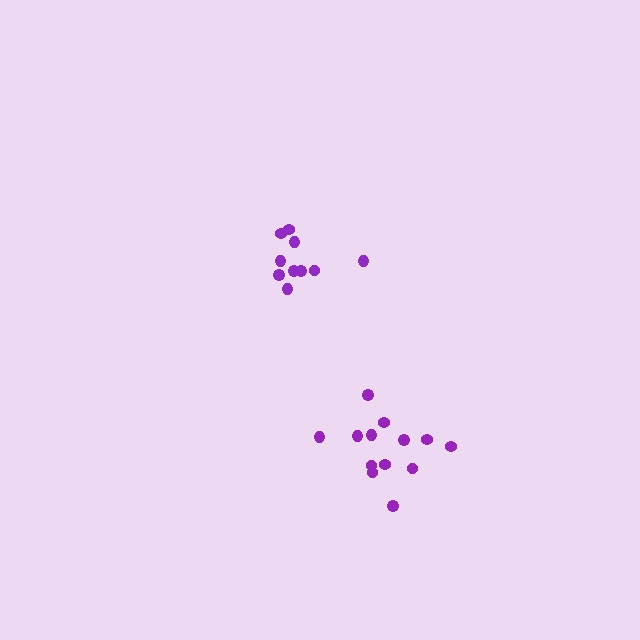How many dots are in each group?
Group 1: 10 dots, Group 2: 13 dots (23 total).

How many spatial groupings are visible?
There are 2 spatial groupings.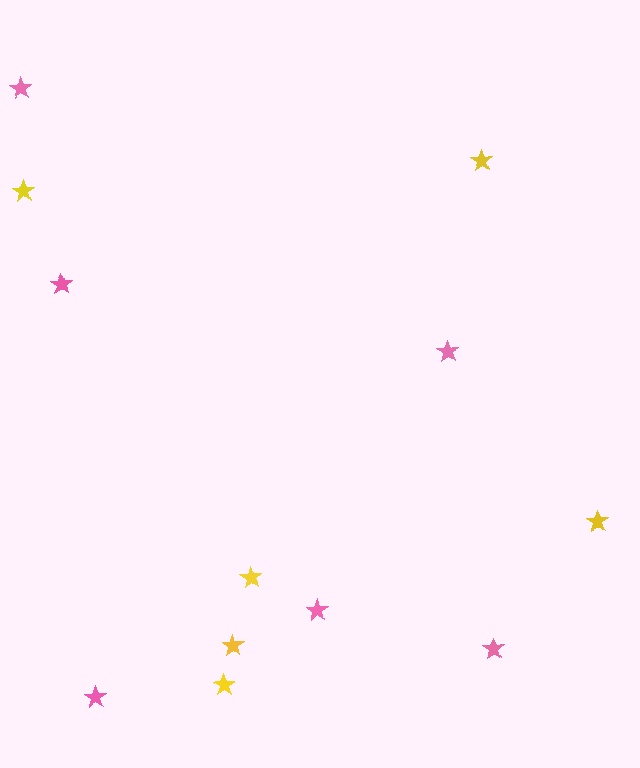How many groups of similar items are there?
There are 2 groups: one group of yellow stars (6) and one group of pink stars (6).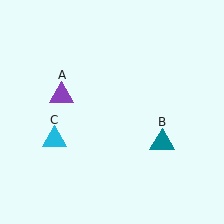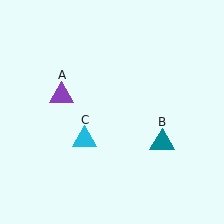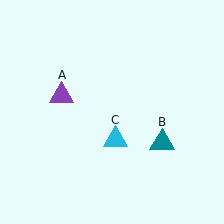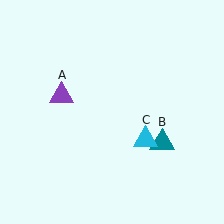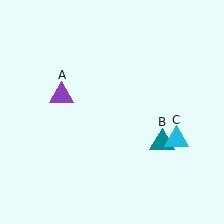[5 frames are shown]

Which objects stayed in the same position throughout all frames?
Purple triangle (object A) and teal triangle (object B) remained stationary.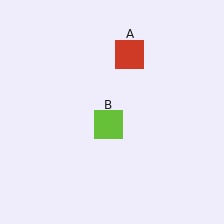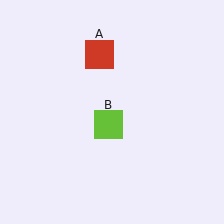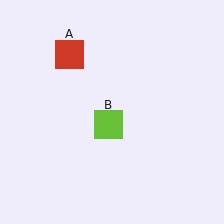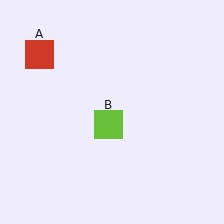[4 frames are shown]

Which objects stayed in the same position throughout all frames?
Lime square (object B) remained stationary.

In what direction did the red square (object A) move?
The red square (object A) moved left.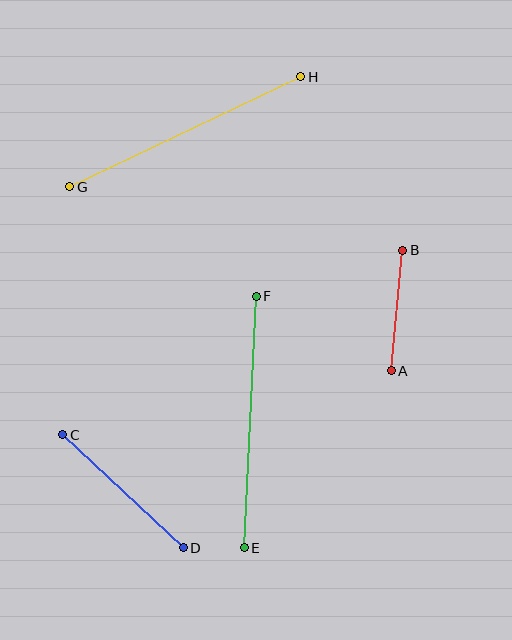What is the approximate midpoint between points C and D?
The midpoint is at approximately (123, 491) pixels.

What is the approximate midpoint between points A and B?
The midpoint is at approximately (397, 311) pixels.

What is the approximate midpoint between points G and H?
The midpoint is at approximately (185, 132) pixels.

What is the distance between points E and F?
The distance is approximately 252 pixels.